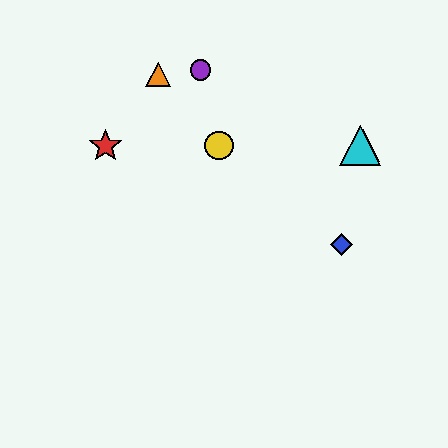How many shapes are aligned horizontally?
4 shapes (the red star, the green triangle, the yellow circle, the cyan triangle) are aligned horizontally.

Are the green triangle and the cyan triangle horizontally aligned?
Yes, both are at y≈146.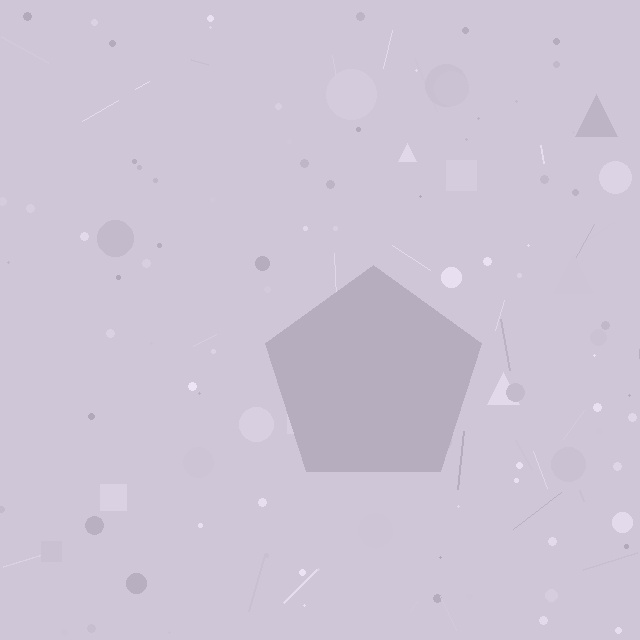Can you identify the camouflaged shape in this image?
The camouflaged shape is a pentagon.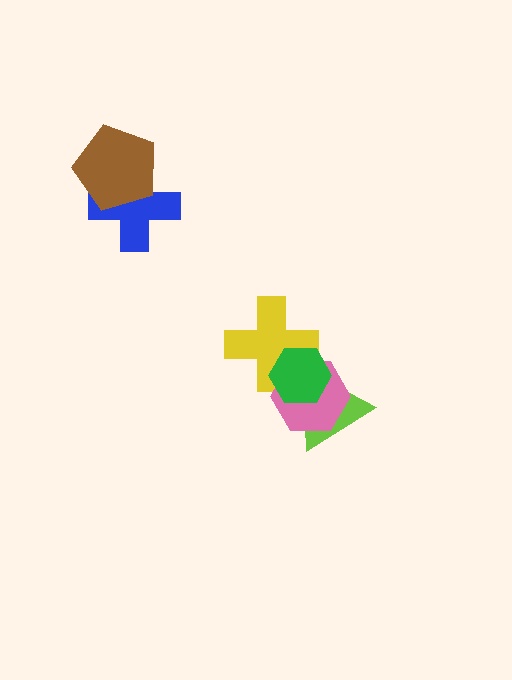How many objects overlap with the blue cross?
1 object overlaps with the blue cross.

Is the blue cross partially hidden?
Yes, it is partially covered by another shape.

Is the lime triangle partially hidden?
Yes, it is partially covered by another shape.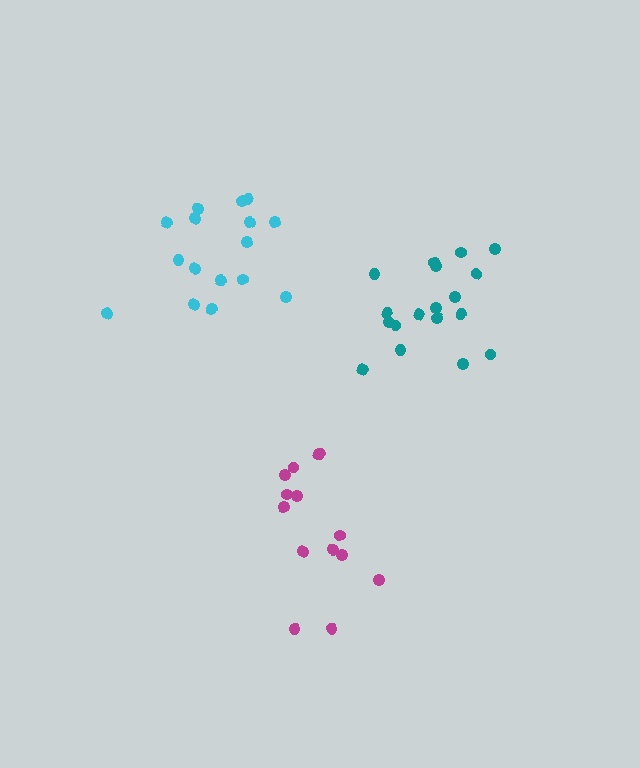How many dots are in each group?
Group 1: 18 dots, Group 2: 16 dots, Group 3: 14 dots (48 total).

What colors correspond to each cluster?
The clusters are colored: teal, cyan, magenta.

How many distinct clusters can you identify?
There are 3 distinct clusters.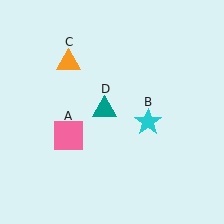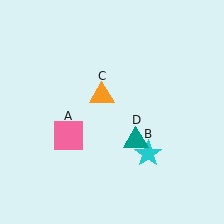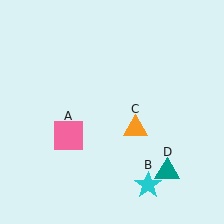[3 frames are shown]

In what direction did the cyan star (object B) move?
The cyan star (object B) moved down.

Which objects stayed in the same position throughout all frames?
Pink square (object A) remained stationary.